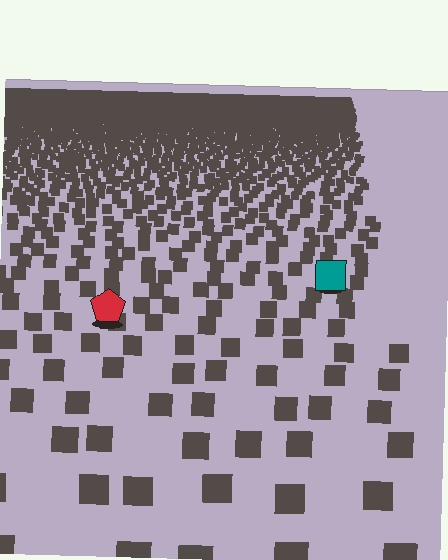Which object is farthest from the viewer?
The teal square is farthest from the viewer. It appears smaller and the ground texture around it is denser.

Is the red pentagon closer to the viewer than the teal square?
Yes. The red pentagon is closer — you can tell from the texture gradient: the ground texture is coarser near it.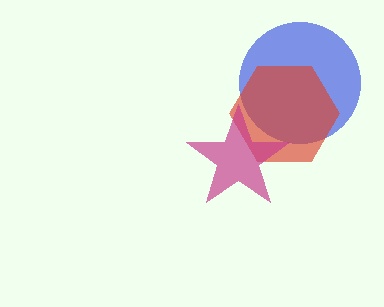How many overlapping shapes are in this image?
There are 3 overlapping shapes in the image.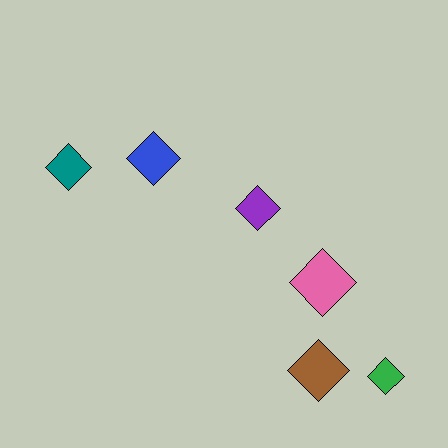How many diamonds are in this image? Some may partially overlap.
There are 6 diamonds.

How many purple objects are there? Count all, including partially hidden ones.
There is 1 purple object.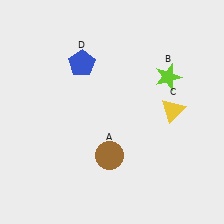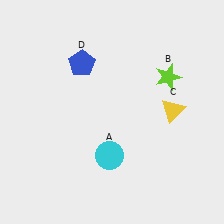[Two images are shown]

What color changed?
The circle (A) changed from brown in Image 1 to cyan in Image 2.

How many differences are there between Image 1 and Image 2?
There is 1 difference between the two images.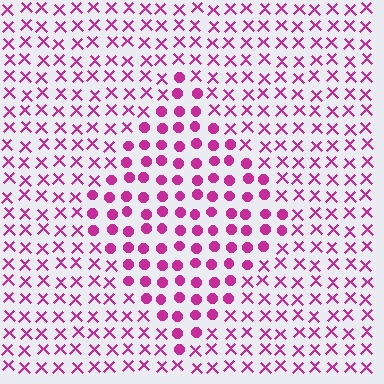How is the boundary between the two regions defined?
The boundary is defined by a change in element shape: circles inside vs. X marks outside. All elements share the same color and spacing.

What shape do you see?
I see a diamond.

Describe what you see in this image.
The image is filled with small magenta elements arranged in a uniform grid. A diamond-shaped region contains circles, while the surrounding area contains X marks. The boundary is defined purely by the change in element shape.